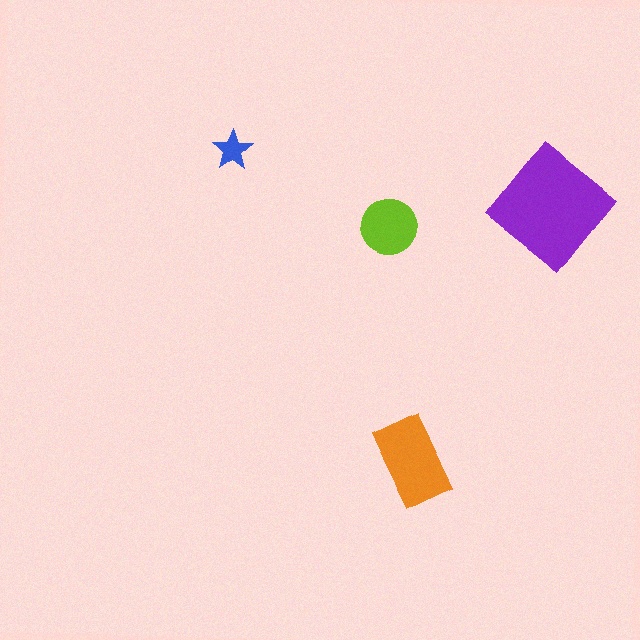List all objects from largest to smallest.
The purple diamond, the orange rectangle, the lime circle, the blue star.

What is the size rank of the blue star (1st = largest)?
4th.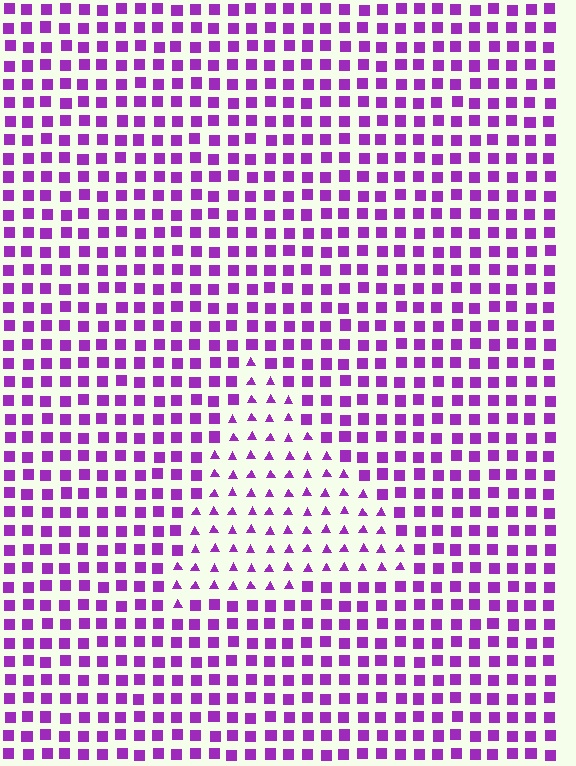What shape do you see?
I see a triangle.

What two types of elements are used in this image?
The image uses triangles inside the triangle region and squares outside it.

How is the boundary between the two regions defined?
The boundary is defined by a change in element shape: triangles inside vs. squares outside. All elements share the same color and spacing.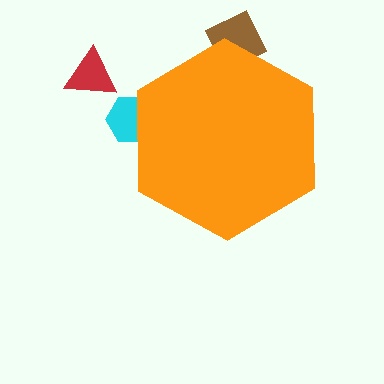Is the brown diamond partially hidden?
Yes, the brown diamond is partially hidden behind the orange hexagon.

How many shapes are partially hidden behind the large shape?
2 shapes are partially hidden.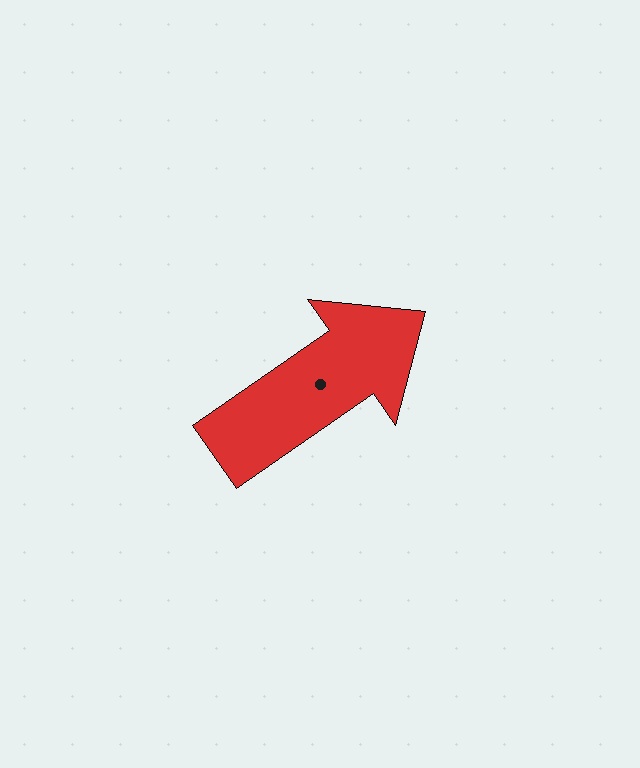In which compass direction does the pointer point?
Northeast.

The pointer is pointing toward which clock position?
Roughly 2 o'clock.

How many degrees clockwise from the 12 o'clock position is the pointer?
Approximately 55 degrees.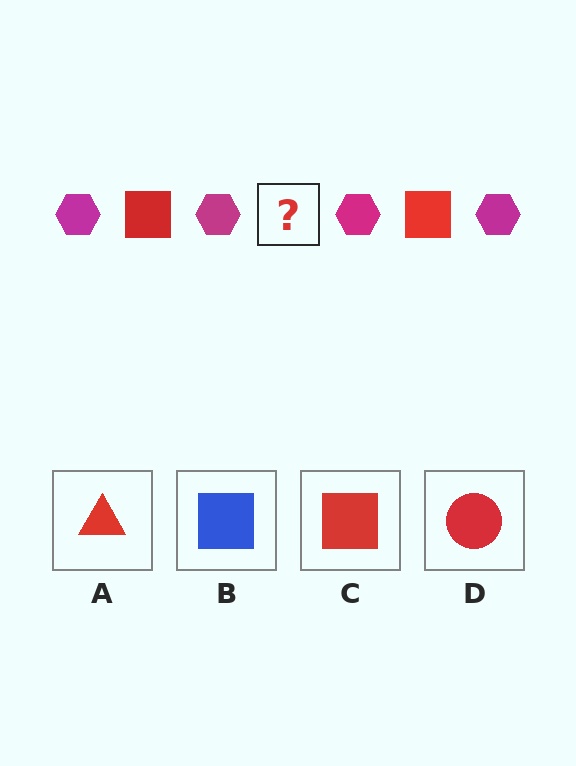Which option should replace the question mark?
Option C.